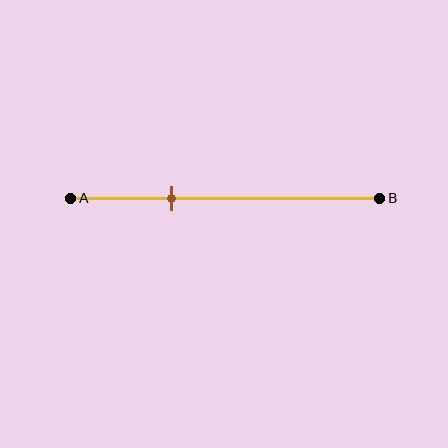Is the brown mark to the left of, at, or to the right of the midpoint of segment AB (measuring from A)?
The brown mark is to the left of the midpoint of segment AB.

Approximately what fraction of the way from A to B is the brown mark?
The brown mark is approximately 35% of the way from A to B.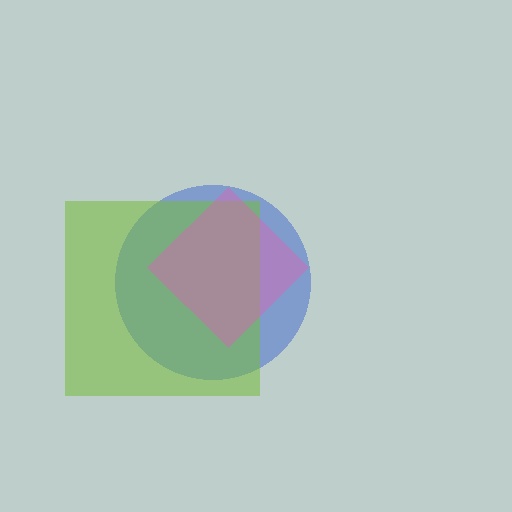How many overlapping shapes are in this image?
There are 3 overlapping shapes in the image.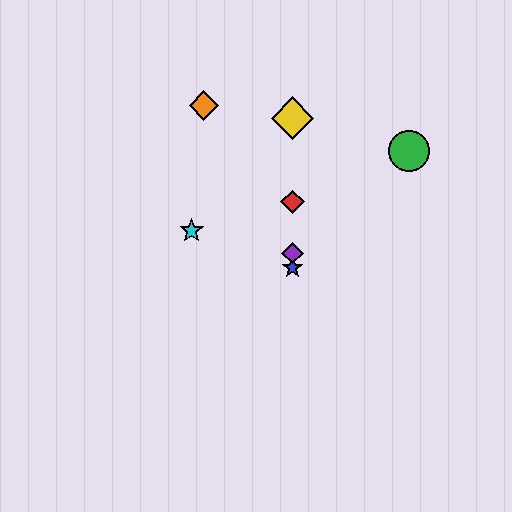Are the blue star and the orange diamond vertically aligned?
No, the blue star is at x≈293 and the orange diamond is at x≈204.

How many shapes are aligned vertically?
4 shapes (the red diamond, the blue star, the yellow diamond, the purple diamond) are aligned vertically.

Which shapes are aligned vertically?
The red diamond, the blue star, the yellow diamond, the purple diamond are aligned vertically.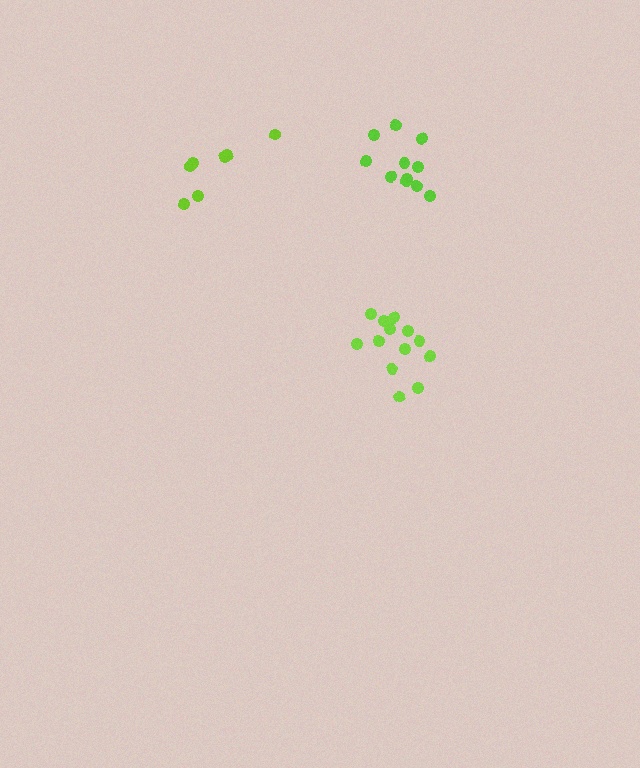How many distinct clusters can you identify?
There are 3 distinct clusters.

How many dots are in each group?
Group 1: 13 dots, Group 2: 11 dots, Group 3: 7 dots (31 total).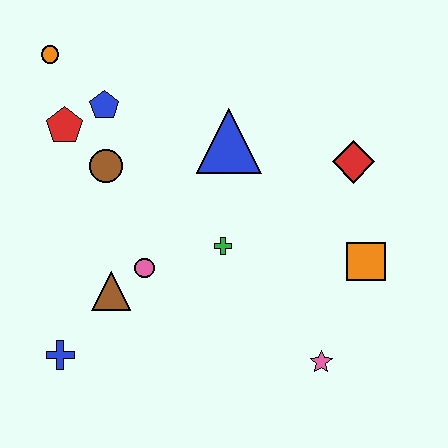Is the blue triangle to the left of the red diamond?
Yes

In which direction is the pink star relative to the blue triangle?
The pink star is below the blue triangle.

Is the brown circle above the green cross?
Yes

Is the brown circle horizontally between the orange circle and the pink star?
Yes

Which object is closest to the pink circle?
The brown triangle is closest to the pink circle.